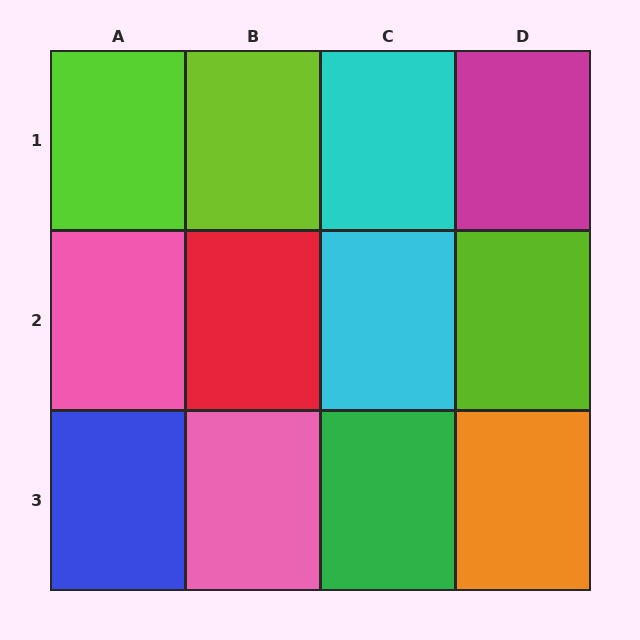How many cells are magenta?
1 cell is magenta.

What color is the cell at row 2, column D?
Lime.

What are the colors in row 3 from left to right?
Blue, pink, green, orange.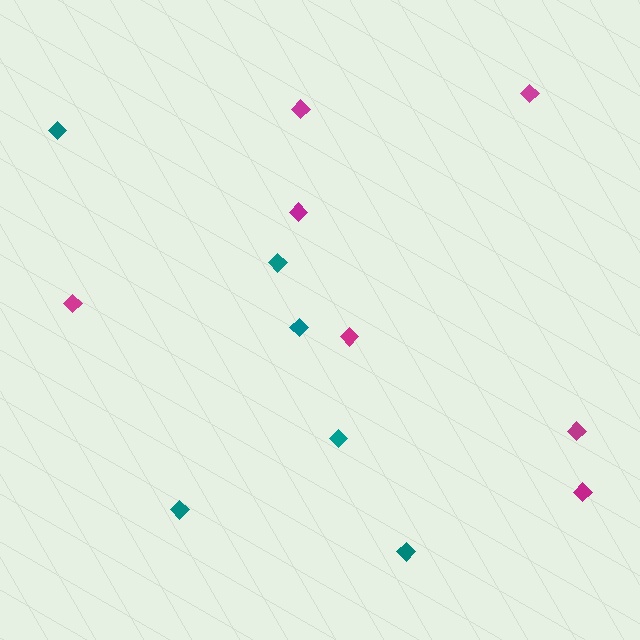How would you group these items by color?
There are 2 groups: one group of magenta diamonds (7) and one group of teal diamonds (6).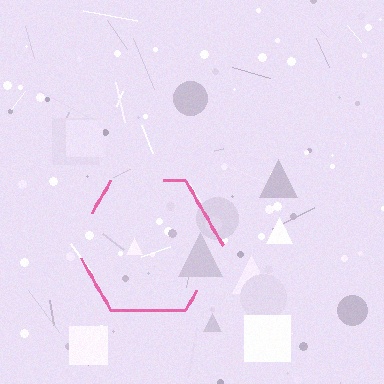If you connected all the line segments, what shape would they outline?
They would outline a hexagon.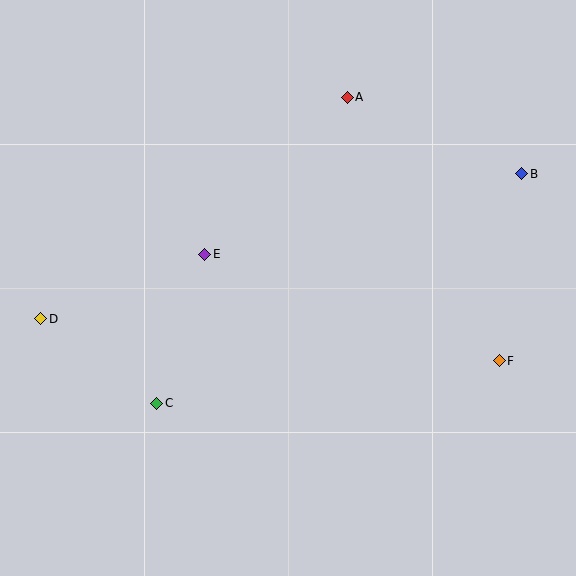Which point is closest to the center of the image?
Point E at (205, 254) is closest to the center.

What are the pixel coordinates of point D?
Point D is at (41, 319).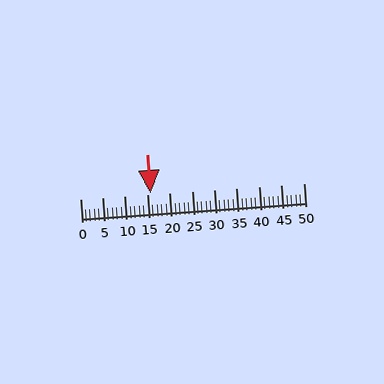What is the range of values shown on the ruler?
The ruler shows values from 0 to 50.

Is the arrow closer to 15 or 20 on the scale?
The arrow is closer to 15.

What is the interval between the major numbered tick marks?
The major tick marks are spaced 5 units apart.